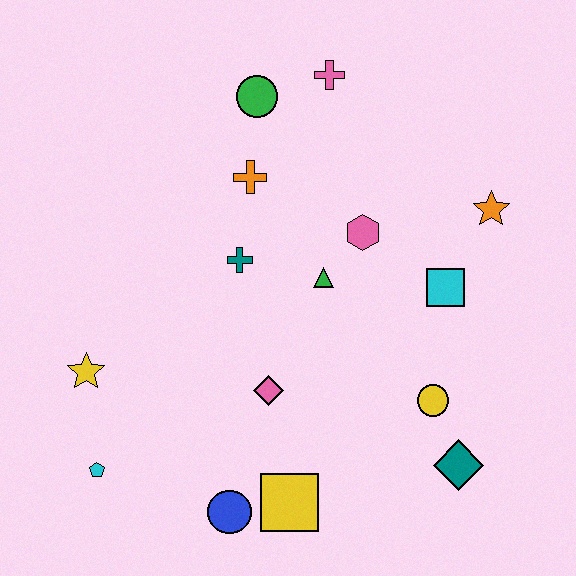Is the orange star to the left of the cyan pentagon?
No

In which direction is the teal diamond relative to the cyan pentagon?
The teal diamond is to the right of the cyan pentagon.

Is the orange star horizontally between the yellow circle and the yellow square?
No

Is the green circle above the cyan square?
Yes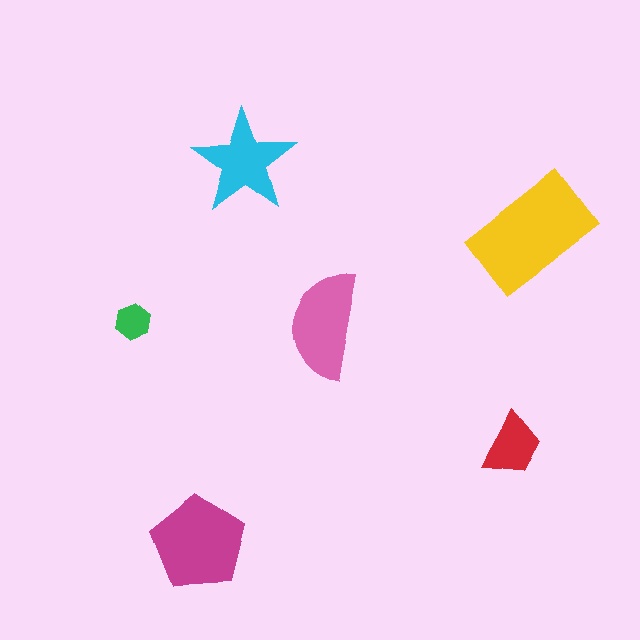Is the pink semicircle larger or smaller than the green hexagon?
Larger.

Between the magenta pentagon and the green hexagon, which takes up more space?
The magenta pentagon.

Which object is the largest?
The yellow rectangle.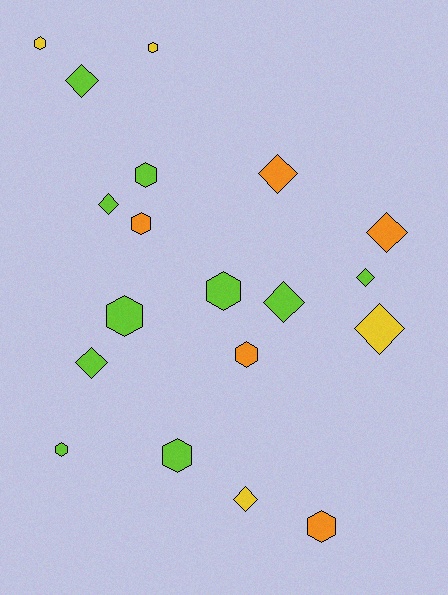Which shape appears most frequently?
Hexagon, with 10 objects.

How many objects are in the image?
There are 19 objects.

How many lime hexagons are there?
There are 5 lime hexagons.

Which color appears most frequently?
Lime, with 10 objects.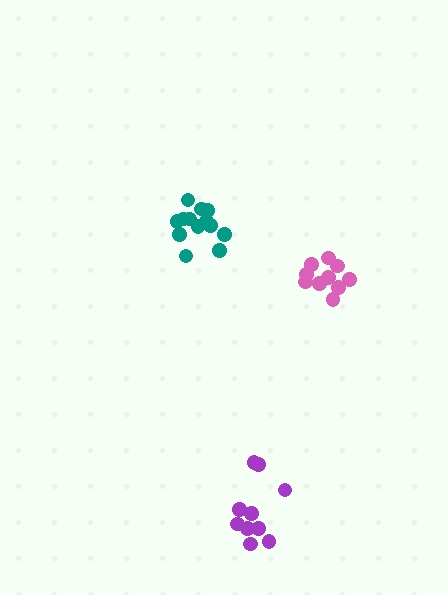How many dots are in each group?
Group 1: 10 dots, Group 2: 10 dots, Group 3: 13 dots (33 total).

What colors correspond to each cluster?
The clusters are colored: pink, purple, teal.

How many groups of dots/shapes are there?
There are 3 groups.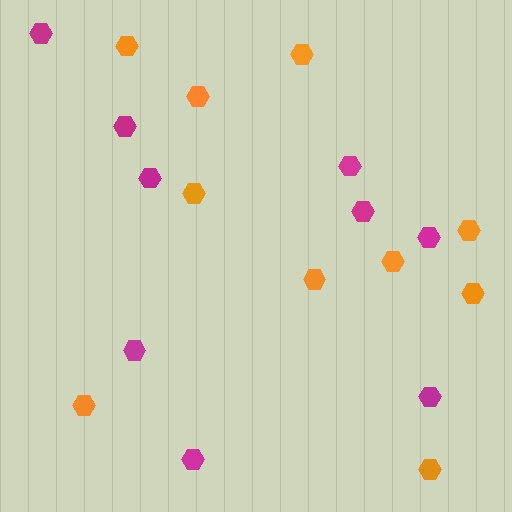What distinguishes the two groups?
There are 2 groups: one group of magenta hexagons (9) and one group of orange hexagons (10).